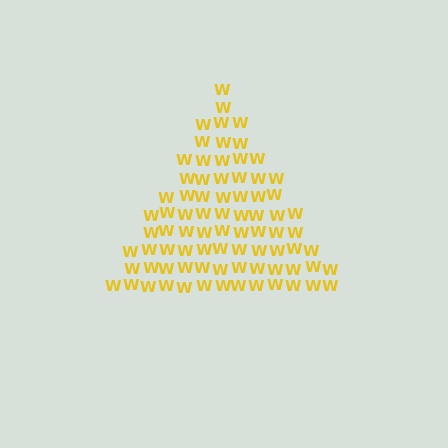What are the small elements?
The small elements are letter W's.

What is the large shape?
The large shape is a triangle.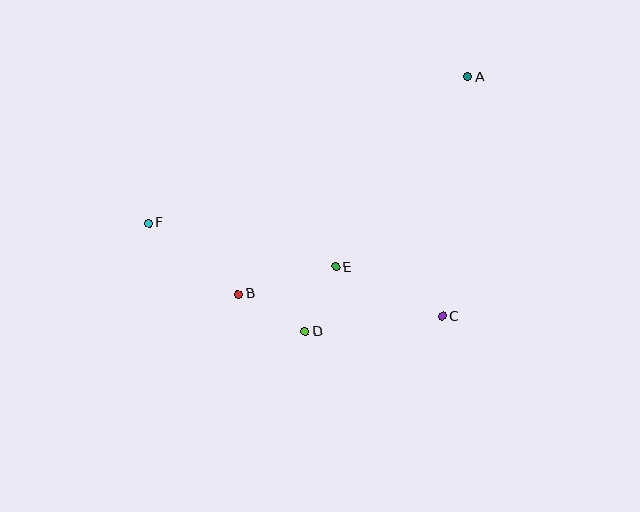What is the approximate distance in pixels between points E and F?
The distance between E and F is approximately 193 pixels.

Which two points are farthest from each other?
Points A and F are farthest from each other.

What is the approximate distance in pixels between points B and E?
The distance between B and E is approximately 101 pixels.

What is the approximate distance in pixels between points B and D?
The distance between B and D is approximately 77 pixels.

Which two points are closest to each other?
Points D and E are closest to each other.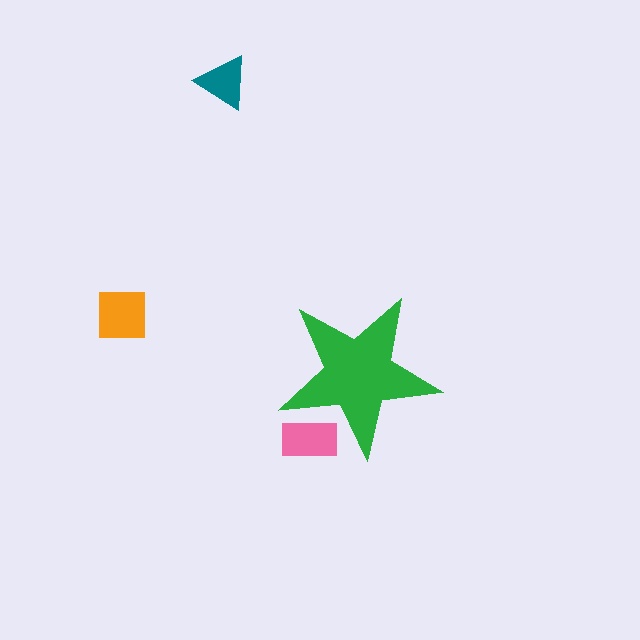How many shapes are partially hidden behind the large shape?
1 shape is partially hidden.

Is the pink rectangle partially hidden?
Yes, the pink rectangle is partially hidden behind the green star.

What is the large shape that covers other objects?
A green star.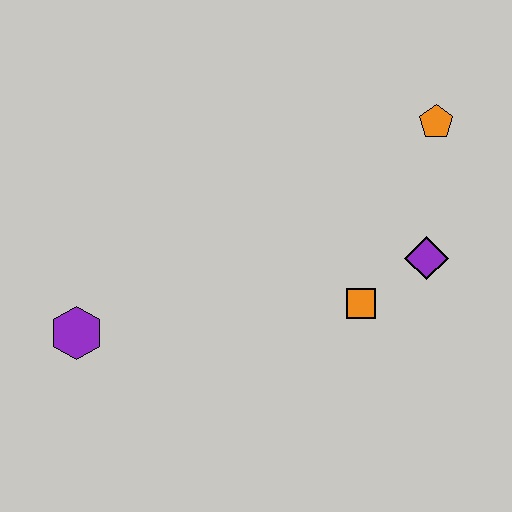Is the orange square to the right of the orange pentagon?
No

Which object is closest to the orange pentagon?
The purple diamond is closest to the orange pentagon.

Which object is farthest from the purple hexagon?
The orange pentagon is farthest from the purple hexagon.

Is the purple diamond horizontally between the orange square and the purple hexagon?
No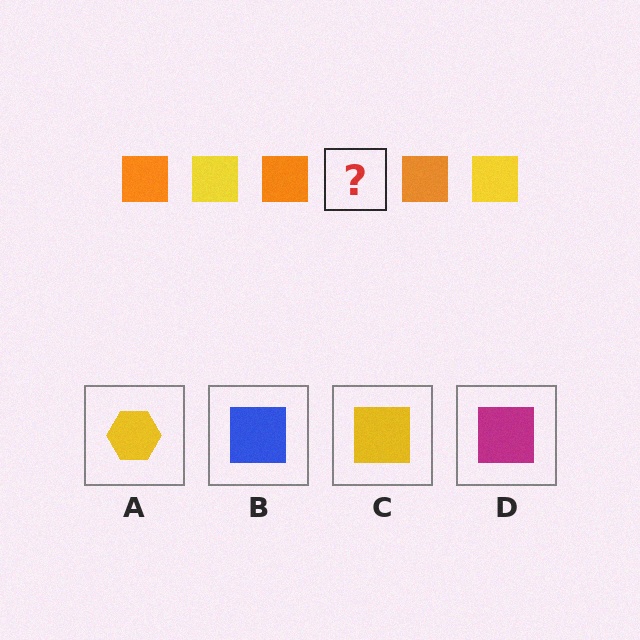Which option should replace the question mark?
Option C.